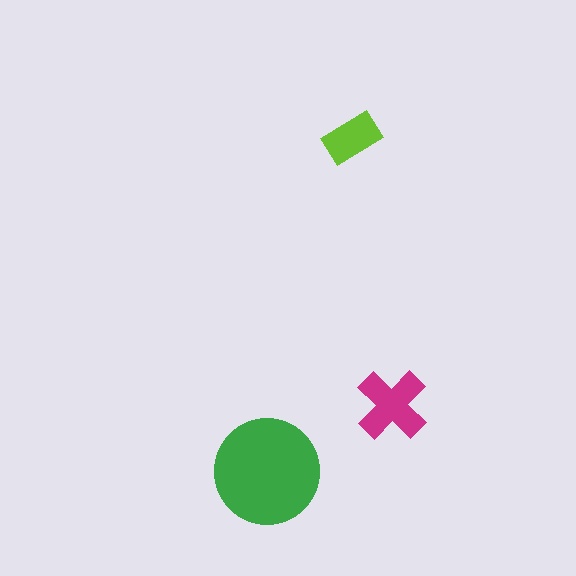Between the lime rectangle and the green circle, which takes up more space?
The green circle.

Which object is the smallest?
The lime rectangle.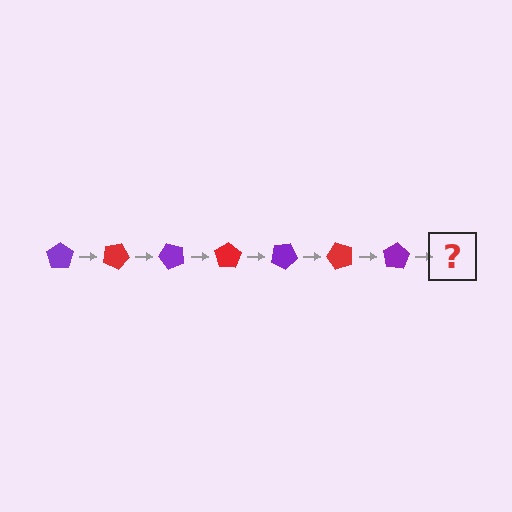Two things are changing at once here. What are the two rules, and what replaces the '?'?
The two rules are that it rotates 25 degrees each step and the color cycles through purple and red. The '?' should be a red pentagon, rotated 175 degrees from the start.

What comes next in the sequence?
The next element should be a red pentagon, rotated 175 degrees from the start.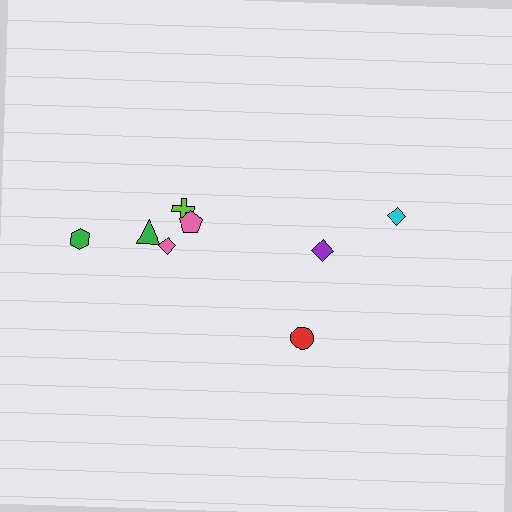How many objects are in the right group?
There are 3 objects.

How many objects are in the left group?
There are 5 objects.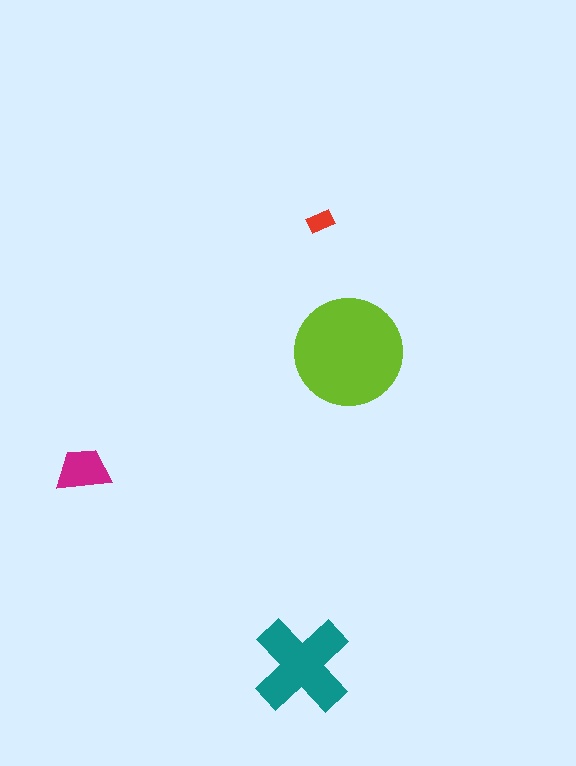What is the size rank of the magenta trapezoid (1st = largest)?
3rd.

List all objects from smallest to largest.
The red rectangle, the magenta trapezoid, the teal cross, the lime circle.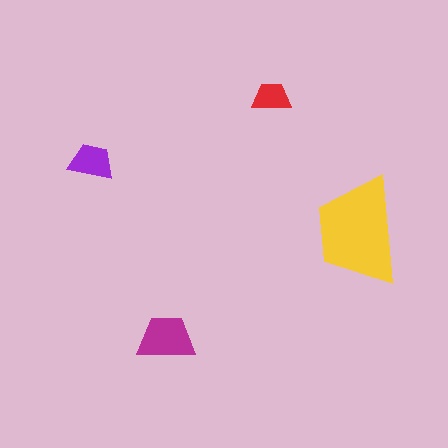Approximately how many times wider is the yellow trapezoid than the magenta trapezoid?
About 2 times wider.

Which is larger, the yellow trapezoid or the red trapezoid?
The yellow one.